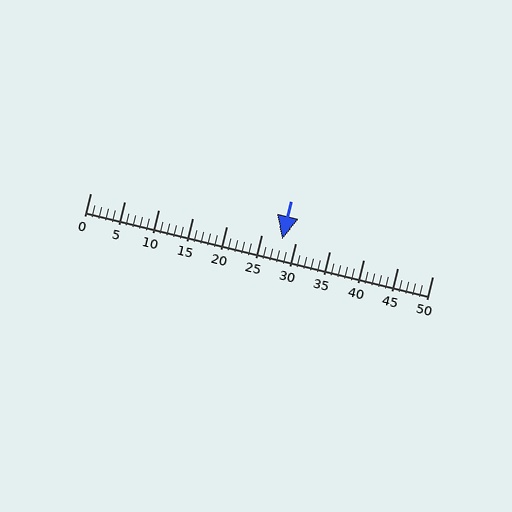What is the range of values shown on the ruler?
The ruler shows values from 0 to 50.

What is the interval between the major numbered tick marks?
The major tick marks are spaced 5 units apart.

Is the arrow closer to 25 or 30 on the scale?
The arrow is closer to 30.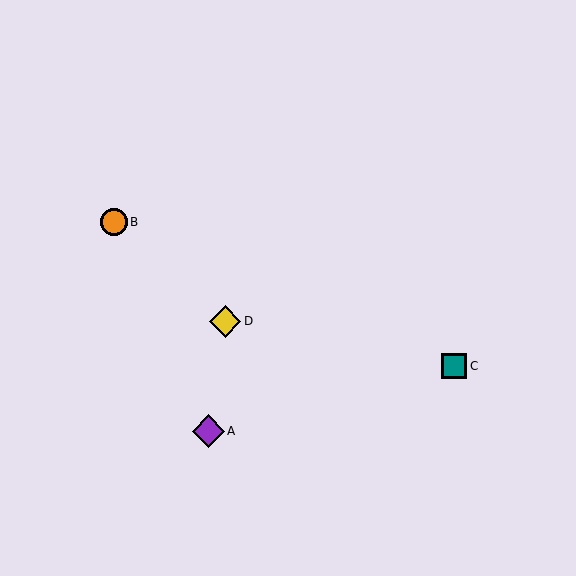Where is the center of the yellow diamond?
The center of the yellow diamond is at (225, 321).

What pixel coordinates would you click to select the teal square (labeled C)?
Click at (454, 366) to select the teal square C.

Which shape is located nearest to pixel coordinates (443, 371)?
The teal square (labeled C) at (454, 366) is nearest to that location.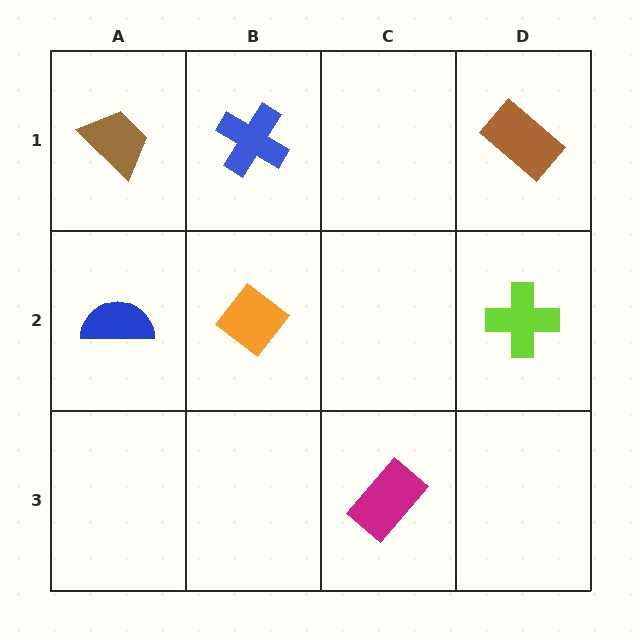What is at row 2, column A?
A blue semicircle.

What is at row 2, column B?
An orange diamond.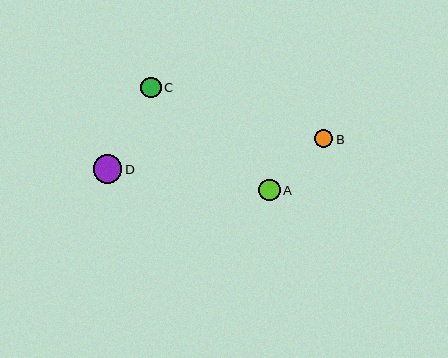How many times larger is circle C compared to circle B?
Circle C is approximately 1.1 times the size of circle B.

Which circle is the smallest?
Circle B is the smallest with a size of approximately 18 pixels.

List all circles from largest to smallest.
From largest to smallest: D, A, C, B.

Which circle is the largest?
Circle D is the largest with a size of approximately 29 pixels.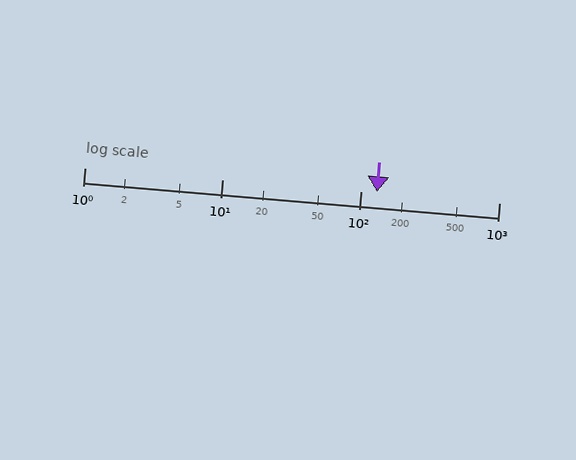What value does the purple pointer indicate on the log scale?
The pointer indicates approximately 130.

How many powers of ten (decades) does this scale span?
The scale spans 3 decades, from 1 to 1000.